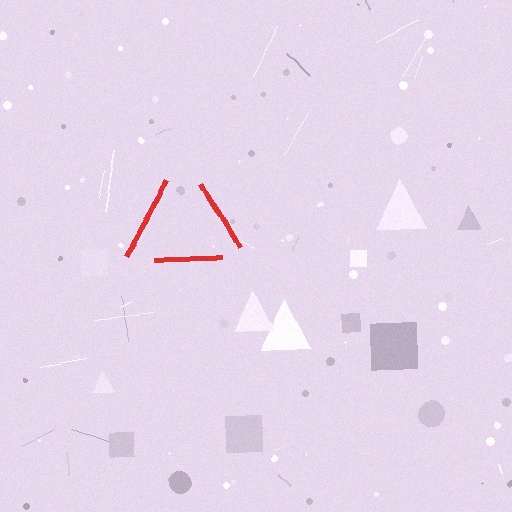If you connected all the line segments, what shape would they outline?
They would outline a triangle.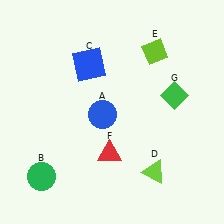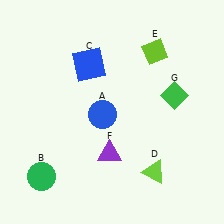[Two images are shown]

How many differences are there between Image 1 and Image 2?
There is 1 difference between the two images.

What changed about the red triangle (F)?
In Image 1, F is red. In Image 2, it changed to purple.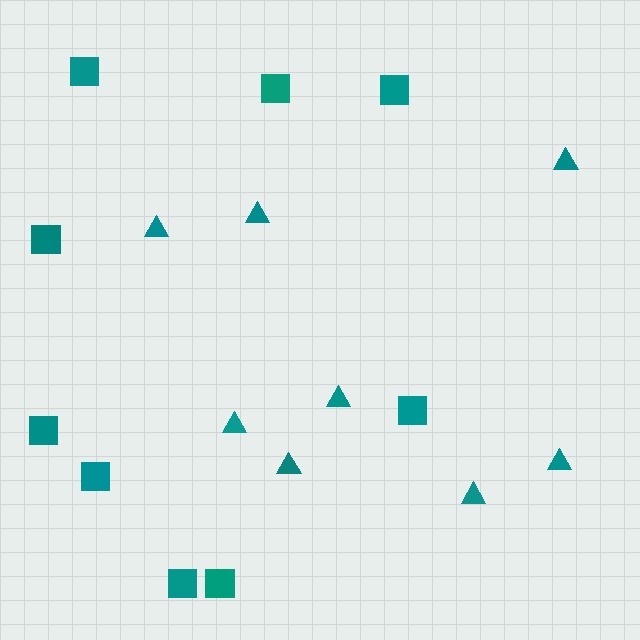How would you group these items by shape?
There are 2 groups: one group of squares (9) and one group of triangles (8).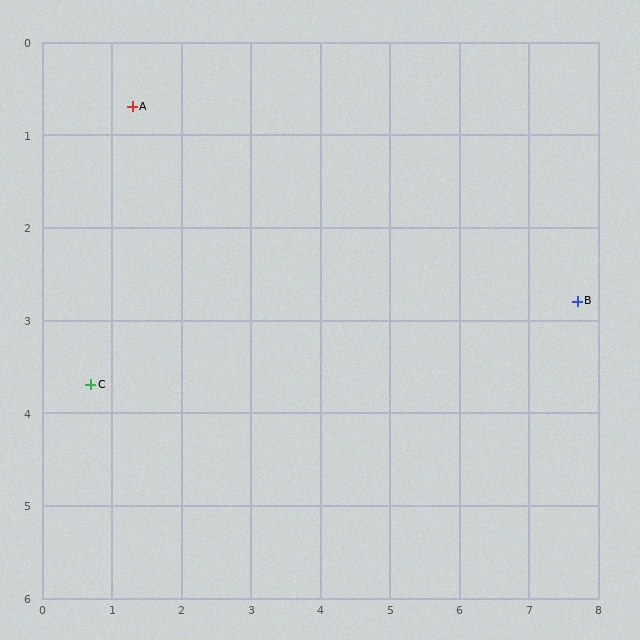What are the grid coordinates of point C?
Point C is at approximately (0.7, 3.7).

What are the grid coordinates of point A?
Point A is at approximately (1.3, 0.7).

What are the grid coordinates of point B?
Point B is at approximately (7.7, 2.8).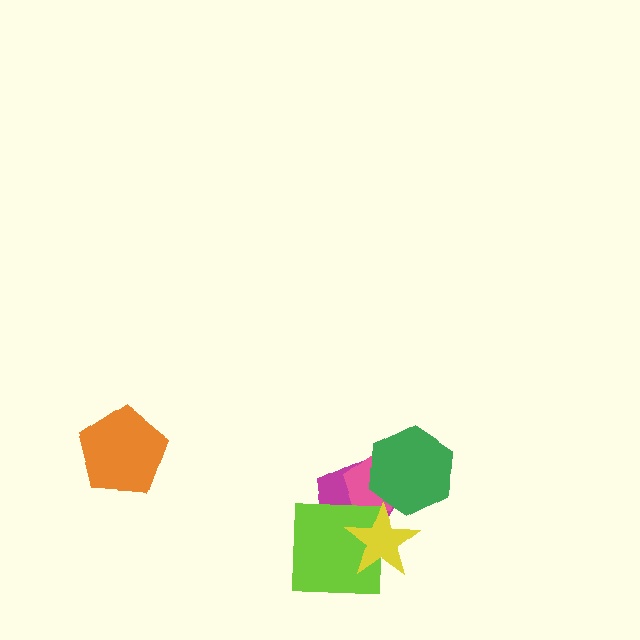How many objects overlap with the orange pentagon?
0 objects overlap with the orange pentagon.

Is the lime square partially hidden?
Yes, it is partially covered by another shape.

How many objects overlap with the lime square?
2 objects overlap with the lime square.